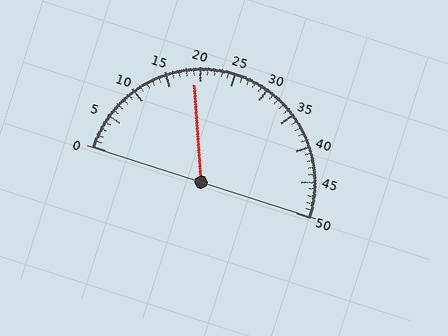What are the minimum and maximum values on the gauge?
The gauge ranges from 0 to 50.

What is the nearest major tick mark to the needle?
The nearest major tick mark is 20.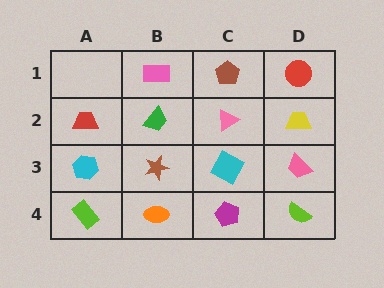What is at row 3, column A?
A cyan hexagon.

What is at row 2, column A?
A red trapezoid.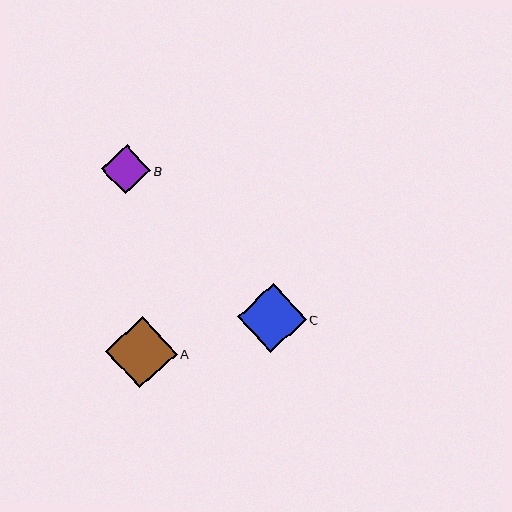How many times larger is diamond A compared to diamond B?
Diamond A is approximately 1.4 times the size of diamond B.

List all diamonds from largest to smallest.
From largest to smallest: A, C, B.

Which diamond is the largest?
Diamond A is the largest with a size of approximately 72 pixels.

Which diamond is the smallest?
Diamond B is the smallest with a size of approximately 50 pixels.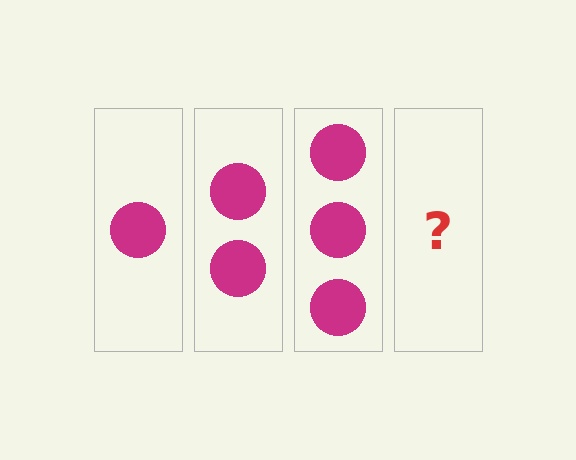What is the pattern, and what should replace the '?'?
The pattern is that each step adds one more circle. The '?' should be 4 circles.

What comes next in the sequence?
The next element should be 4 circles.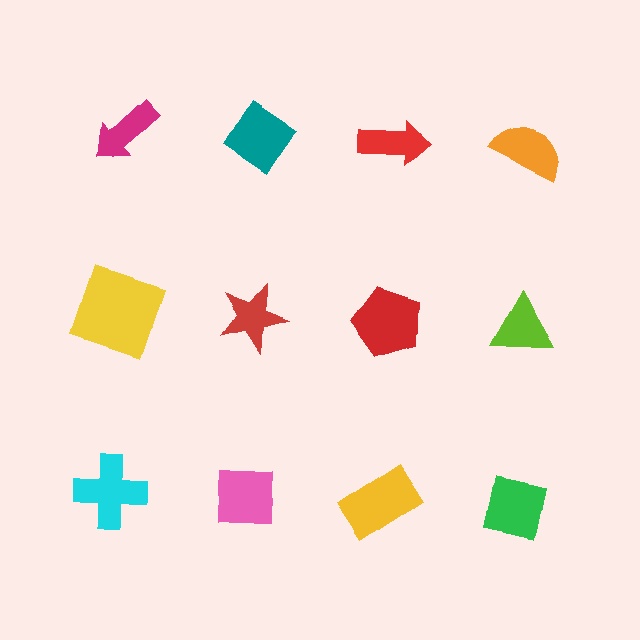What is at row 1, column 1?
A magenta arrow.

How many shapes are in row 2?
4 shapes.